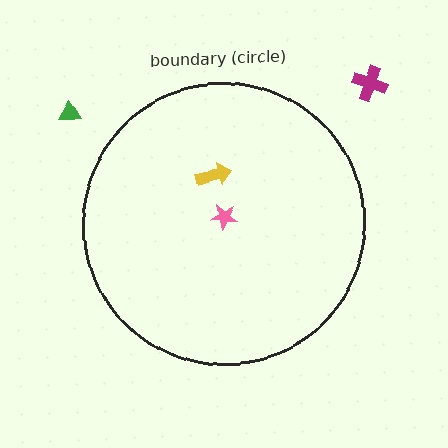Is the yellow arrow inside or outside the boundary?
Inside.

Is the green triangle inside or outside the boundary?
Outside.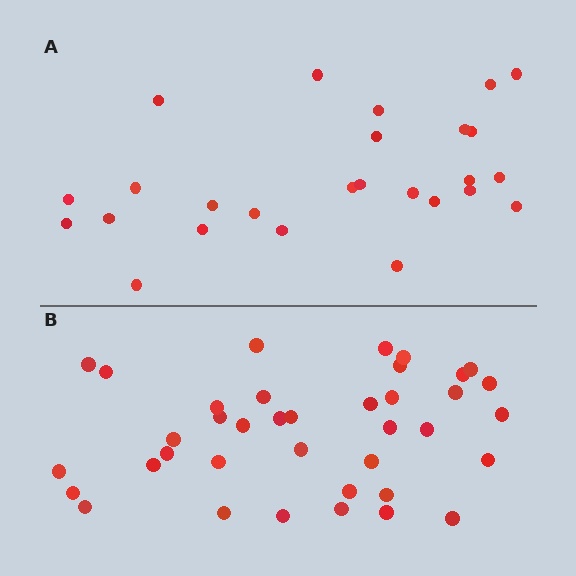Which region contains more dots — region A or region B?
Region B (the bottom region) has more dots.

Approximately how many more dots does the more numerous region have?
Region B has roughly 12 or so more dots than region A.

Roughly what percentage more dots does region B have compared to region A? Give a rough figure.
About 45% more.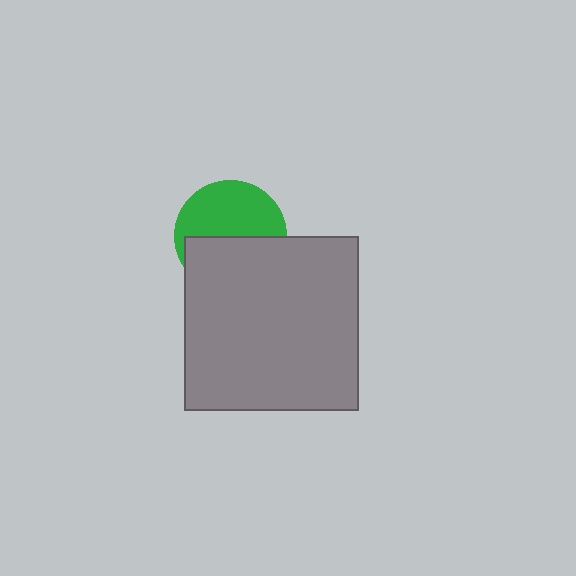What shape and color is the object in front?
The object in front is a gray square.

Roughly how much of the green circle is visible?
About half of it is visible (roughly 51%).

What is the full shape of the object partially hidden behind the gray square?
The partially hidden object is a green circle.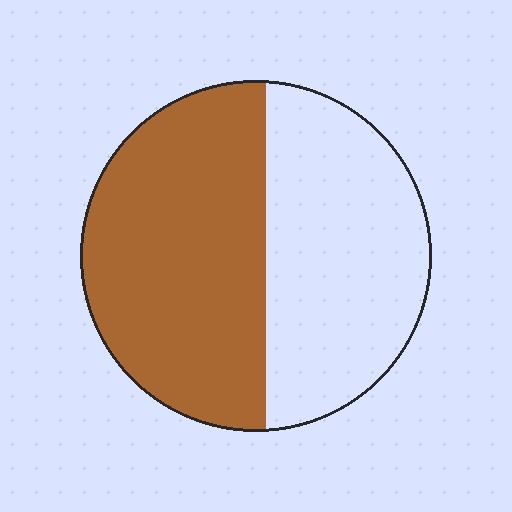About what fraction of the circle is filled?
About one half (1/2).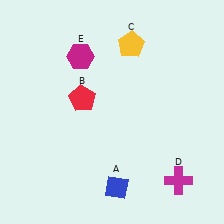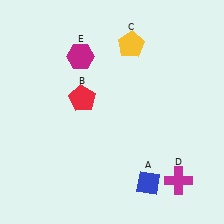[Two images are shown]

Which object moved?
The blue diamond (A) moved right.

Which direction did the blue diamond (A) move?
The blue diamond (A) moved right.